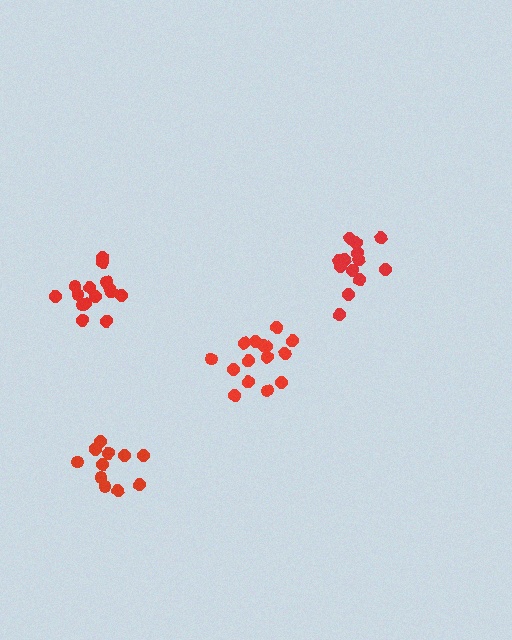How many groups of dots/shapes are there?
There are 4 groups.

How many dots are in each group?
Group 1: 11 dots, Group 2: 15 dots, Group 3: 13 dots, Group 4: 15 dots (54 total).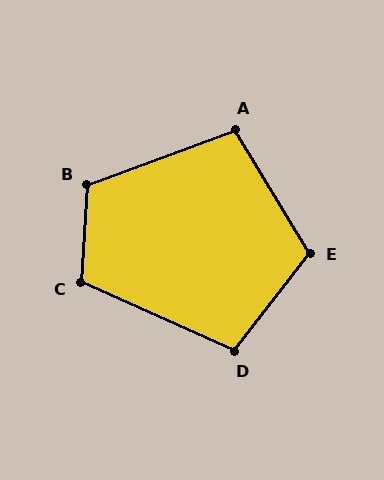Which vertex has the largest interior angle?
B, at approximately 114 degrees.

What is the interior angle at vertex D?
Approximately 104 degrees (obtuse).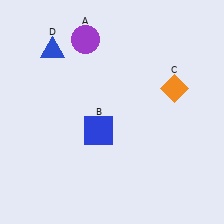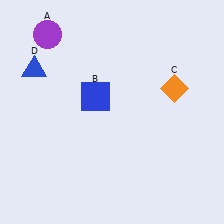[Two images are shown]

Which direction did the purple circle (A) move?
The purple circle (A) moved left.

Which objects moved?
The objects that moved are: the purple circle (A), the blue square (B), the blue triangle (D).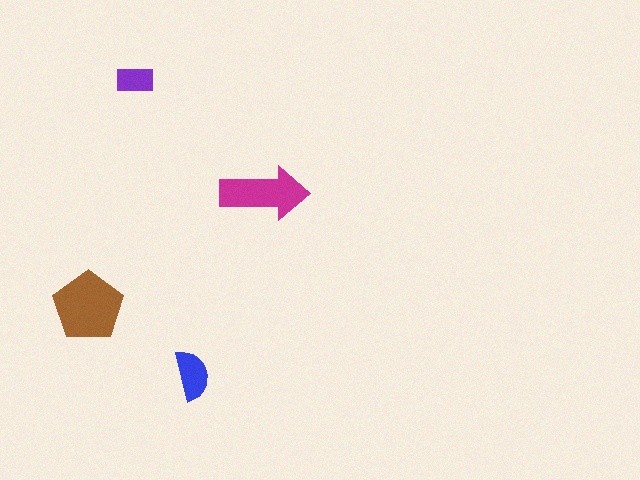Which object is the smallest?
The purple rectangle.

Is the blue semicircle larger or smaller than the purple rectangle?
Larger.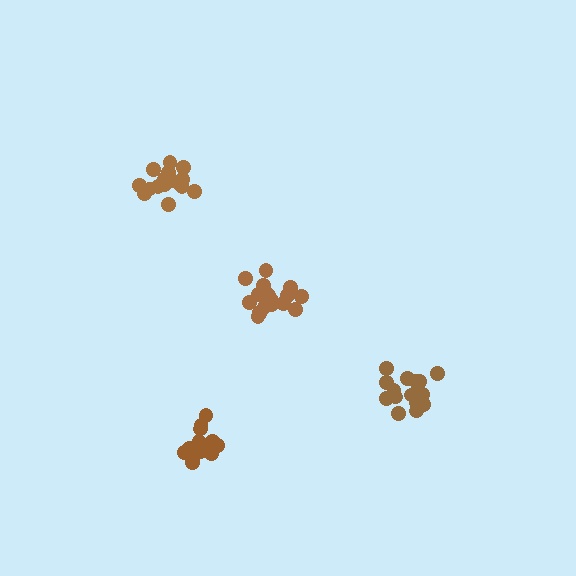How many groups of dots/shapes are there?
There are 4 groups.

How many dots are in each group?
Group 1: 16 dots, Group 2: 18 dots, Group 3: 19 dots, Group 4: 17 dots (70 total).